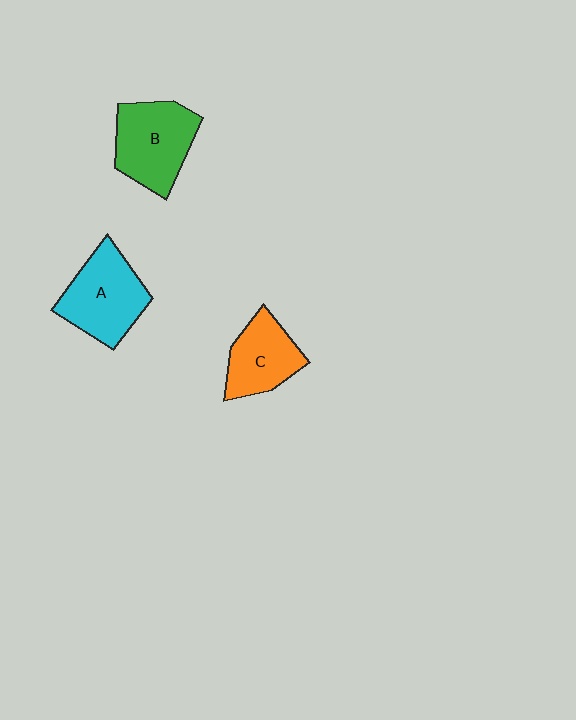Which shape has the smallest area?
Shape C (orange).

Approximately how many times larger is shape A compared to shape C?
Approximately 1.3 times.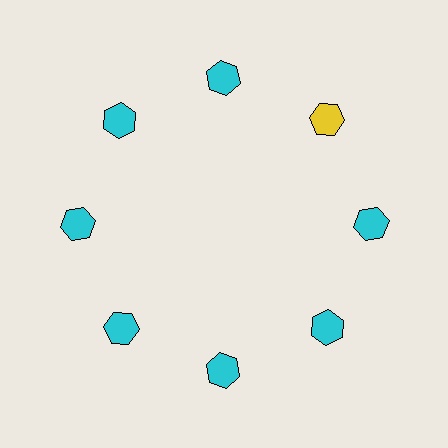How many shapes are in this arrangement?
There are 8 shapes arranged in a ring pattern.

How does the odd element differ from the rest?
It has a different color: yellow instead of cyan.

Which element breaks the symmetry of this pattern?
The yellow hexagon at roughly the 2 o'clock position breaks the symmetry. All other shapes are cyan hexagons.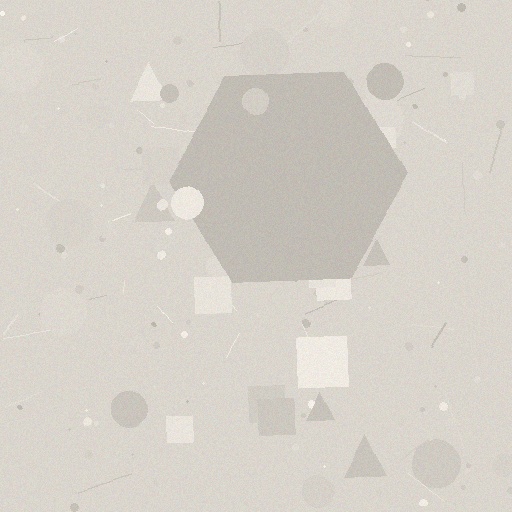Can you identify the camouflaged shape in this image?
The camouflaged shape is a hexagon.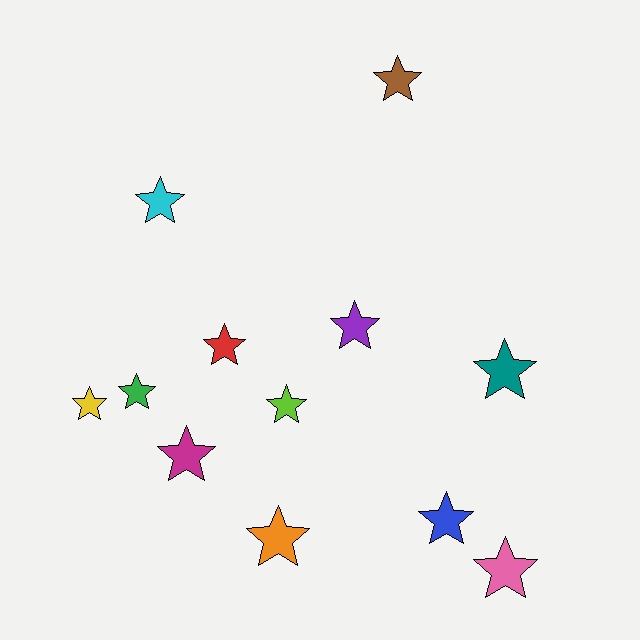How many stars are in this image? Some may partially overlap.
There are 12 stars.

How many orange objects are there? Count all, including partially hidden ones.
There is 1 orange object.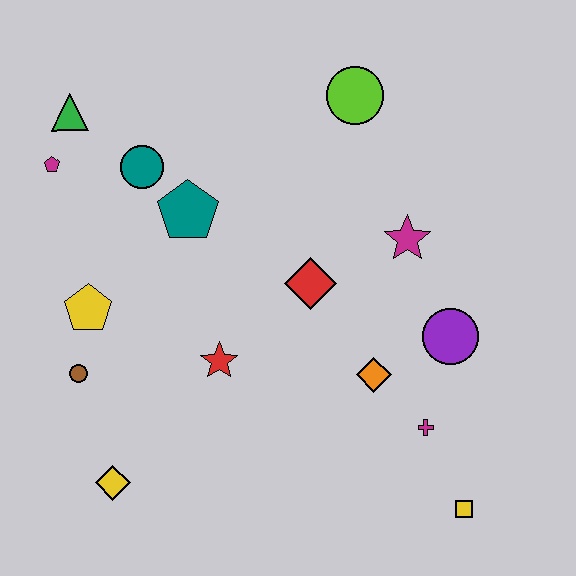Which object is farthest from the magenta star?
The yellow diamond is farthest from the magenta star.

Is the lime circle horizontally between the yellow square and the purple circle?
No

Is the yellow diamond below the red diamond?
Yes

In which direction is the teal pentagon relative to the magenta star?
The teal pentagon is to the left of the magenta star.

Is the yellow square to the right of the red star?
Yes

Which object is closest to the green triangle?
The magenta pentagon is closest to the green triangle.